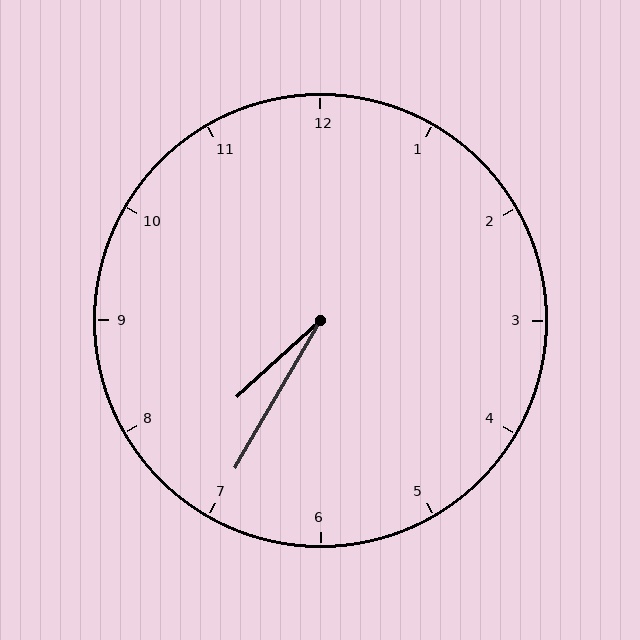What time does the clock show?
7:35.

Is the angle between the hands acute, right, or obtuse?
It is acute.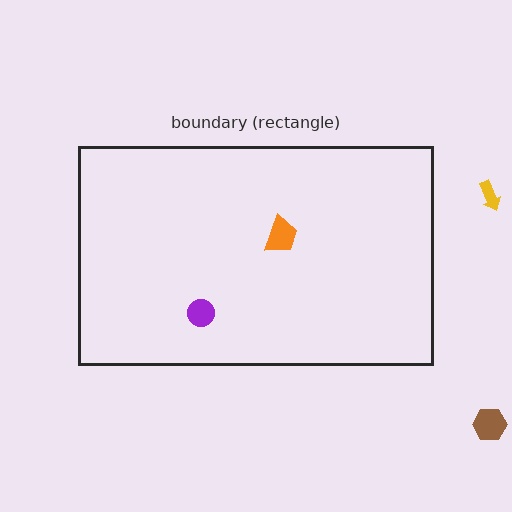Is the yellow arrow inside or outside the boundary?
Outside.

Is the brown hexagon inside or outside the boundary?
Outside.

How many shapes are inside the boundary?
2 inside, 2 outside.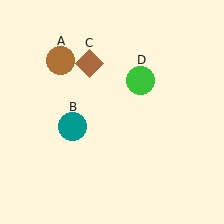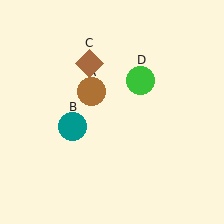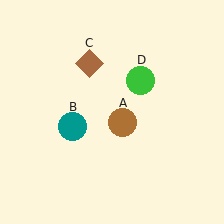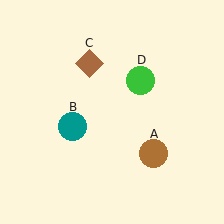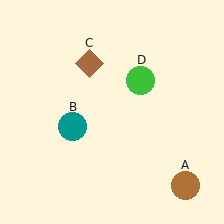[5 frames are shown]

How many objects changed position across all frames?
1 object changed position: brown circle (object A).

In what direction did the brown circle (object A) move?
The brown circle (object A) moved down and to the right.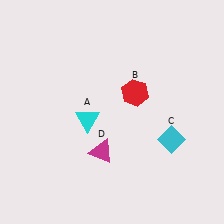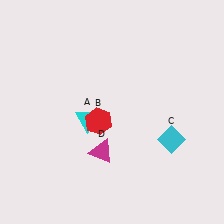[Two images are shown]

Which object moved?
The red hexagon (B) moved left.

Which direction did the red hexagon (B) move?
The red hexagon (B) moved left.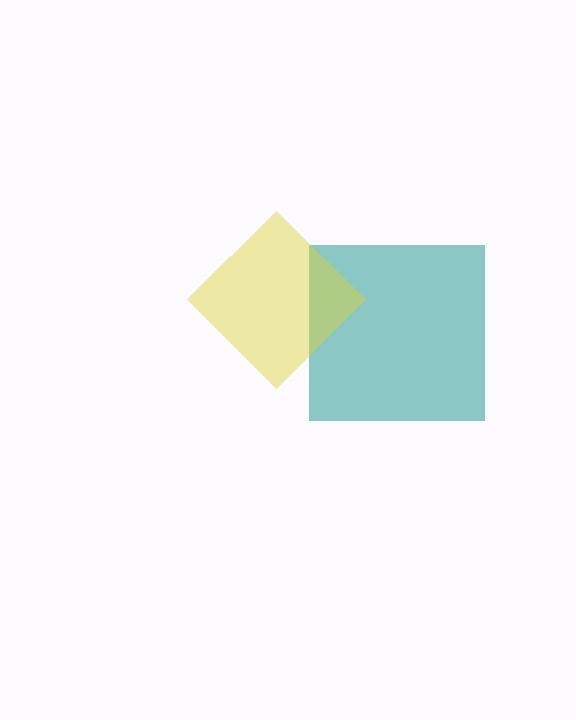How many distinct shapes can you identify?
There are 2 distinct shapes: a teal square, a yellow diamond.